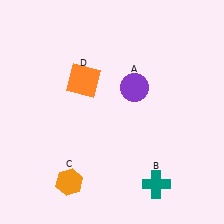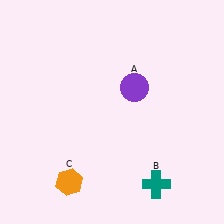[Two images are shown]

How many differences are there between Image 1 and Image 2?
There is 1 difference between the two images.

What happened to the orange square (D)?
The orange square (D) was removed in Image 2. It was in the top-left area of Image 1.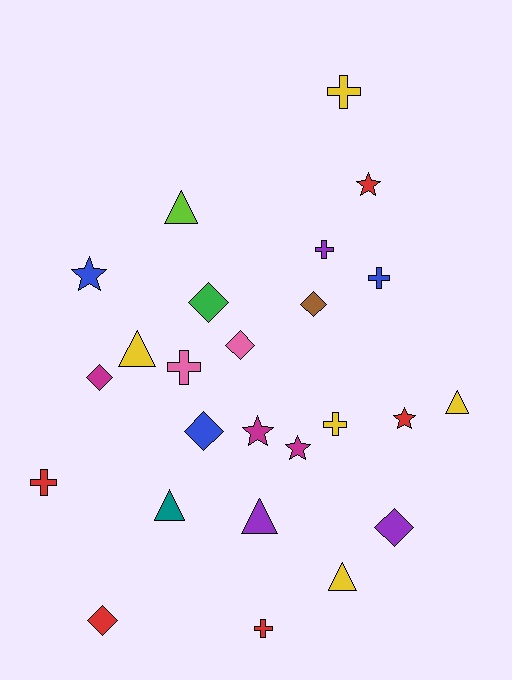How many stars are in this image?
There are 5 stars.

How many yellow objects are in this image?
There are 5 yellow objects.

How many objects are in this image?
There are 25 objects.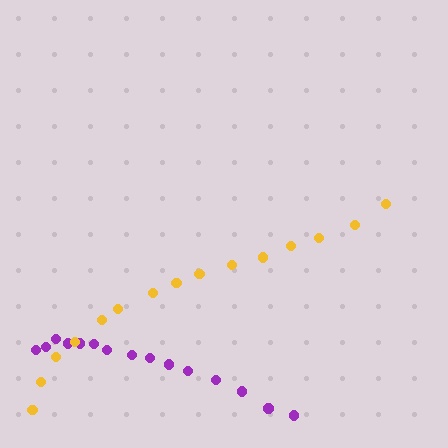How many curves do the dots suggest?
There are 2 distinct paths.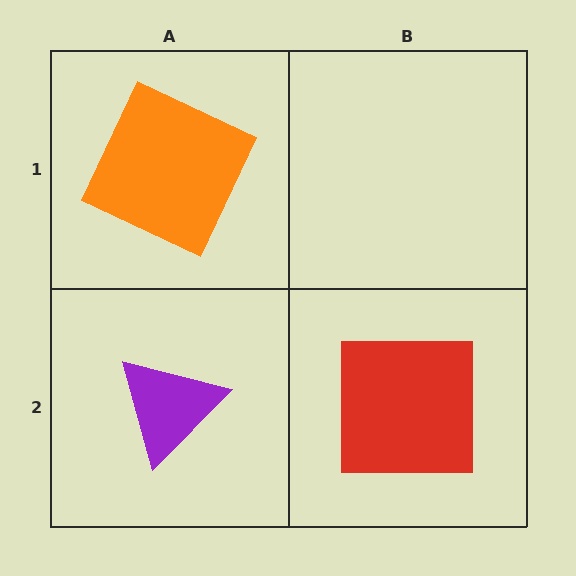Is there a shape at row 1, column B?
No, that cell is empty.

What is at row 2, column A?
A purple triangle.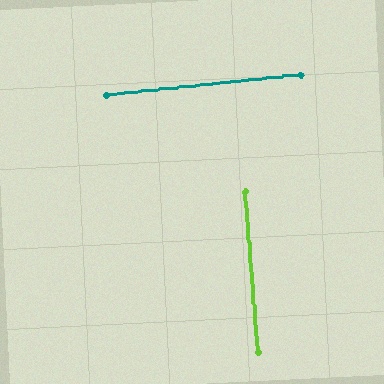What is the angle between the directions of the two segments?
Approximately 89 degrees.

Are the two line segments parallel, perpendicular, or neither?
Perpendicular — they meet at approximately 89°.